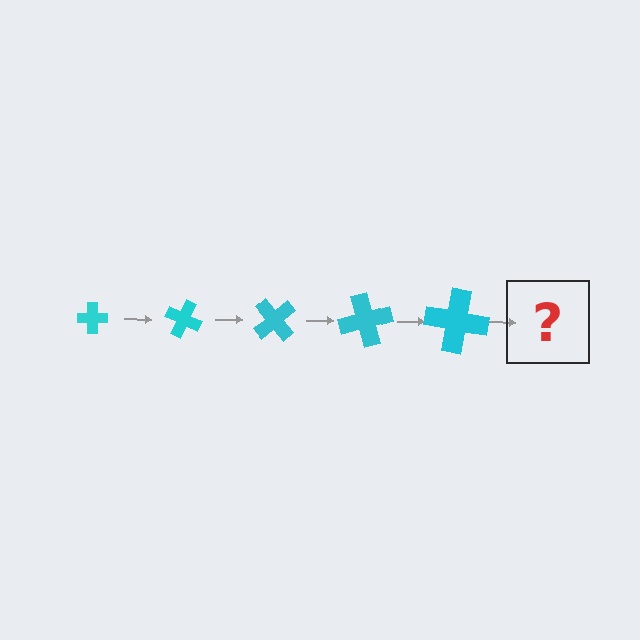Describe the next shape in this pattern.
It should be a cross, larger than the previous one and rotated 125 degrees from the start.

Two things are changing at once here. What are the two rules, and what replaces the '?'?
The two rules are that the cross grows larger each step and it rotates 25 degrees each step. The '?' should be a cross, larger than the previous one and rotated 125 degrees from the start.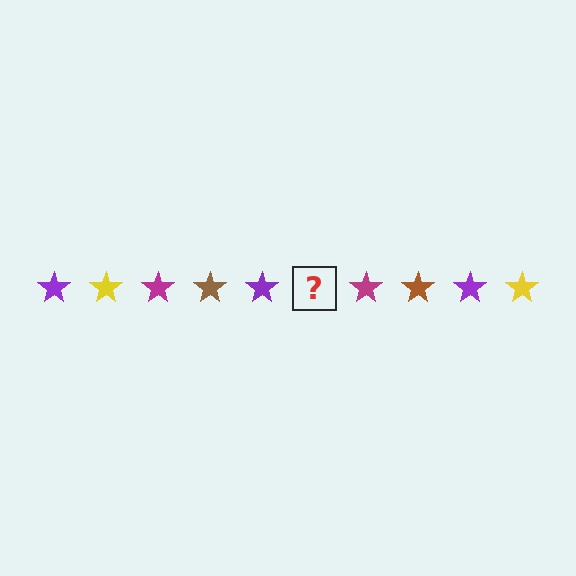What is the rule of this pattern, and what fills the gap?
The rule is that the pattern cycles through purple, yellow, magenta, brown stars. The gap should be filled with a yellow star.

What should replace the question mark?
The question mark should be replaced with a yellow star.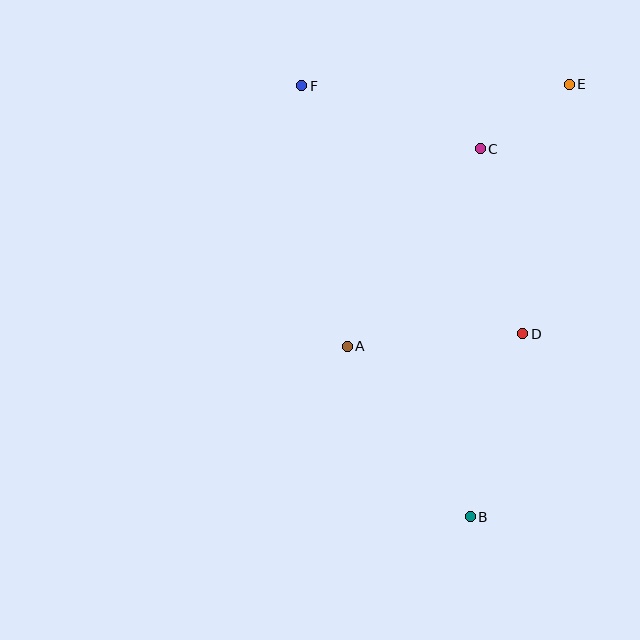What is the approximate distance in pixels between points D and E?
The distance between D and E is approximately 254 pixels.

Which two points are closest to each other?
Points C and E are closest to each other.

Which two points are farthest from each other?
Points B and F are farthest from each other.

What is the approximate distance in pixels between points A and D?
The distance between A and D is approximately 176 pixels.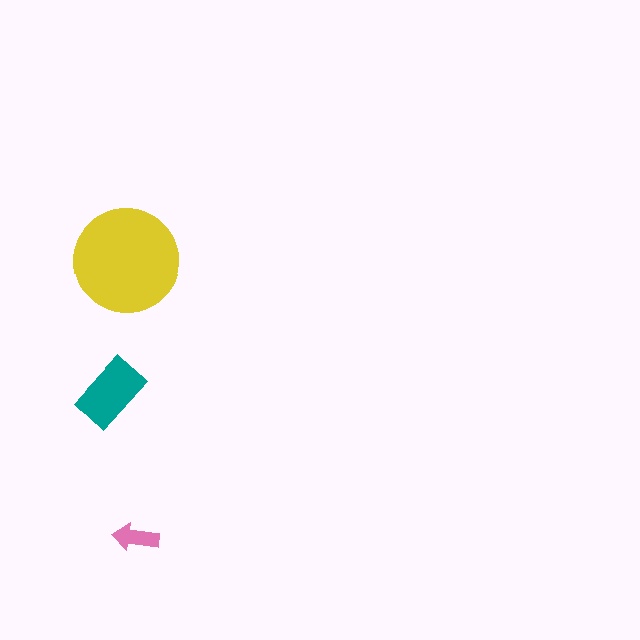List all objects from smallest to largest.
The pink arrow, the teal rectangle, the yellow circle.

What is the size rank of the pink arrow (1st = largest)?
3rd.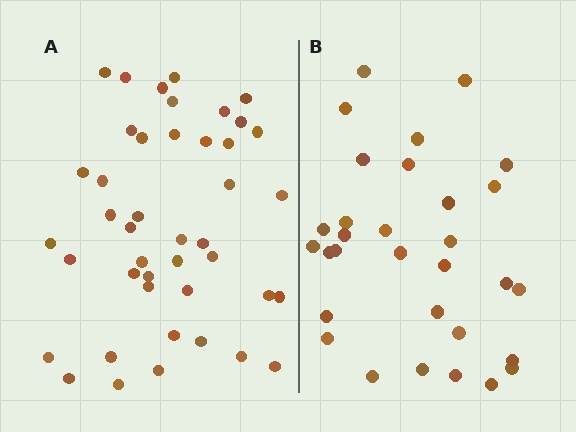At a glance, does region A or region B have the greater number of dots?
Region A (the left region) has more dots.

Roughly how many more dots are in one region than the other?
Region A has roughly 12 or so more dots than region B.